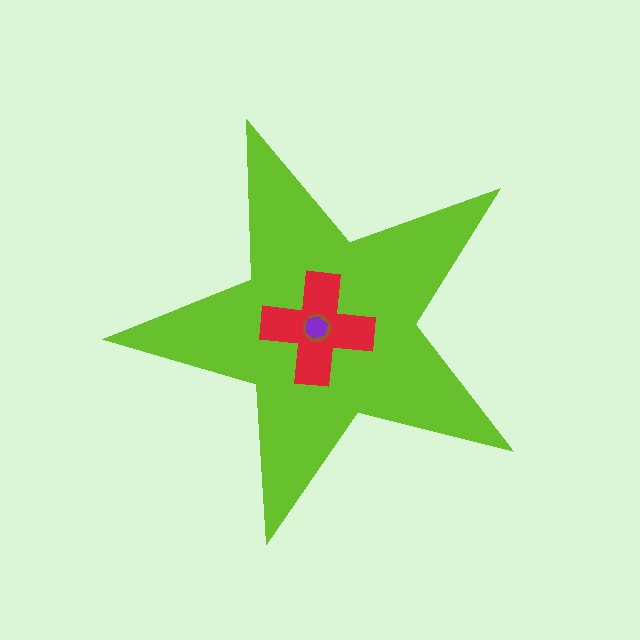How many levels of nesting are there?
4.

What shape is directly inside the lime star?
The red cross.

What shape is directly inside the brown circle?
The purple hexagon.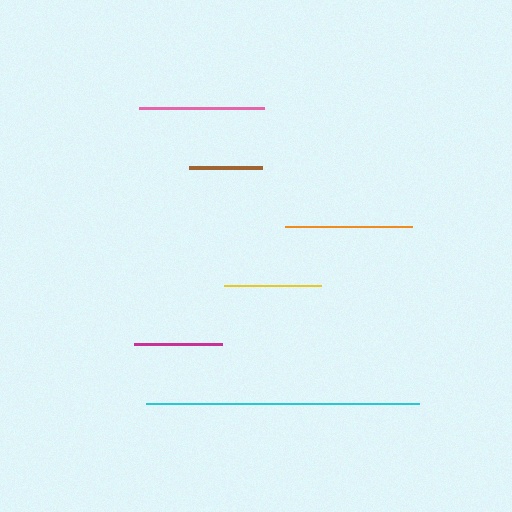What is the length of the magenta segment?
The magenta segment is approximately 87 pixels long.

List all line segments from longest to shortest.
From longest to shortest: cyan, orange, pink, yellow, magenta, brown.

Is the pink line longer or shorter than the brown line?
The pink line is longer than the brown line.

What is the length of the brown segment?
The brown segment is approximately 74 pixels long.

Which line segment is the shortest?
The brown line is the shortest at approximately 74 pixels.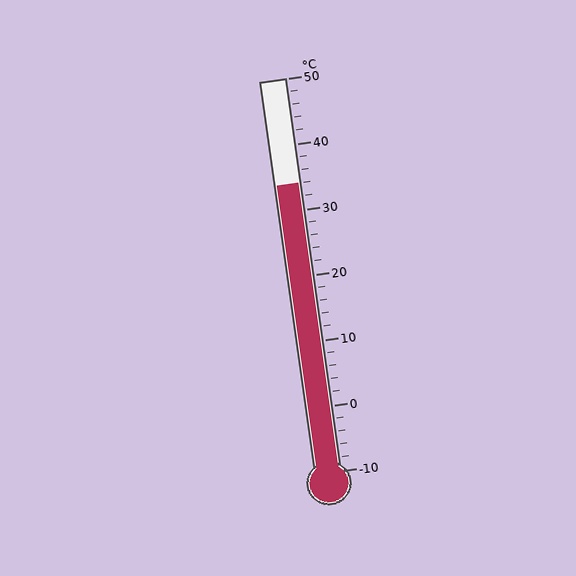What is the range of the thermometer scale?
The thermometer scale ranges from -10°C to 50°C.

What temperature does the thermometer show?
The thermometer shows approximately 34°C.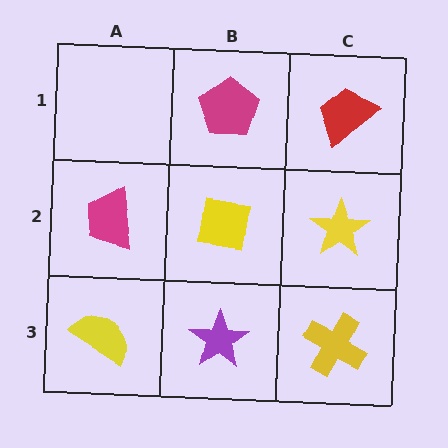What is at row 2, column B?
A yellow square.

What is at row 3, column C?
A yellow cross.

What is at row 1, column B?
A magenta pentagon.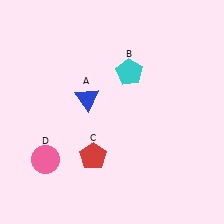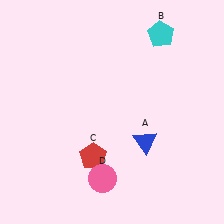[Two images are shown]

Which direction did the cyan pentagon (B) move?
The cyan pentagon (B) moved up.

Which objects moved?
The objects that moved are: the blue triangle (A), the cyan pentagon (B), the pink circle (D).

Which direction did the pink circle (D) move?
The pink circle (D) moved right.